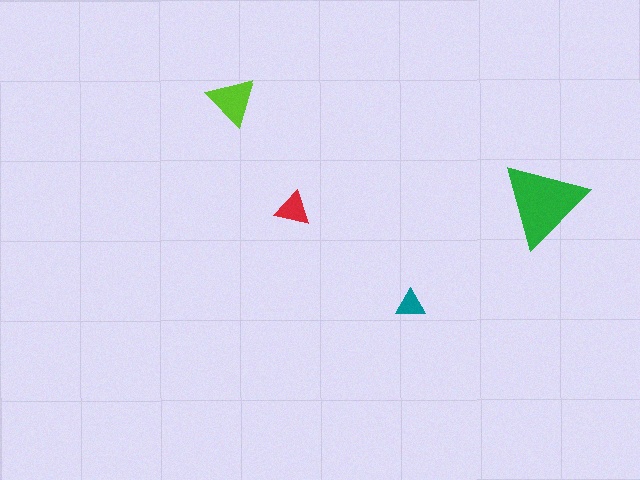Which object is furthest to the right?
The green triangle is rightmost.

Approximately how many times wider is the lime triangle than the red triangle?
About 1.5 times wider.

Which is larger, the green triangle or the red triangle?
The green one.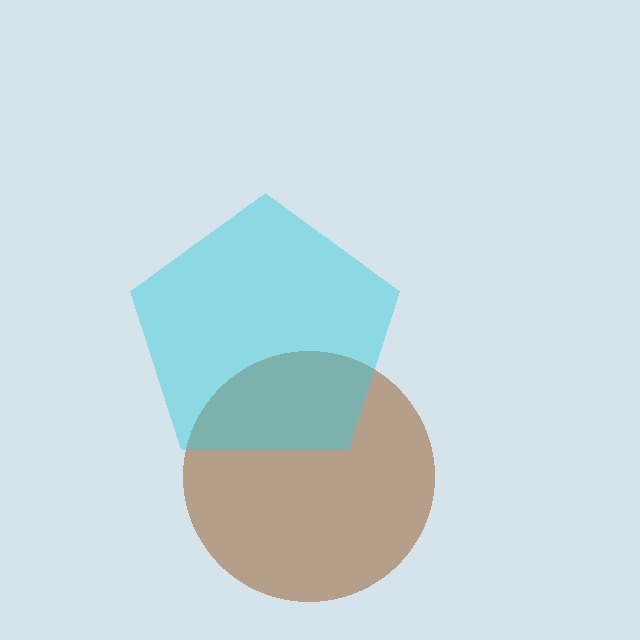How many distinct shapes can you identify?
There are 2 distinct shapes: a brown circle, a cyan pentagon.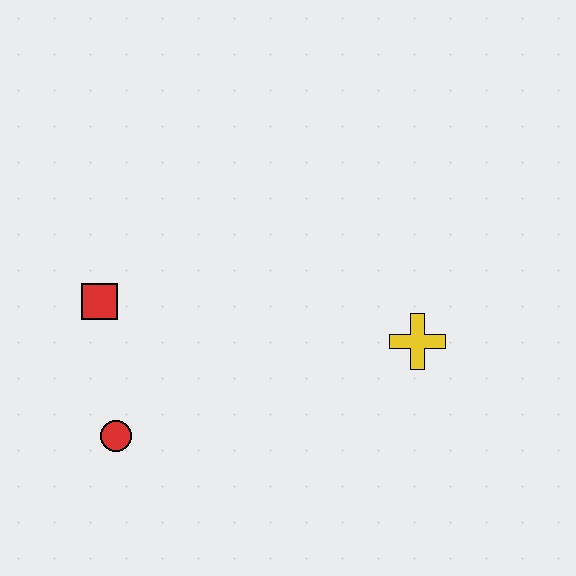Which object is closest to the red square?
The red circle is closest to the red square.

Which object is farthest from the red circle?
The yellow cross is farthest from the red circle.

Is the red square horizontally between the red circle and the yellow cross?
No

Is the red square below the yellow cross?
No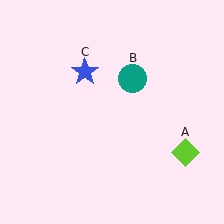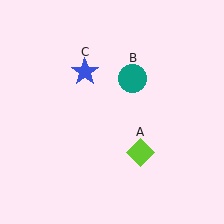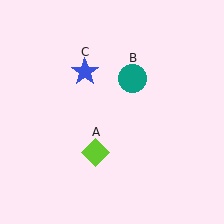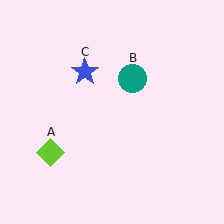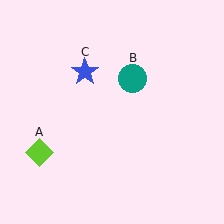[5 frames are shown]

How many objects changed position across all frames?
1 object changed position: lime diamond (object A).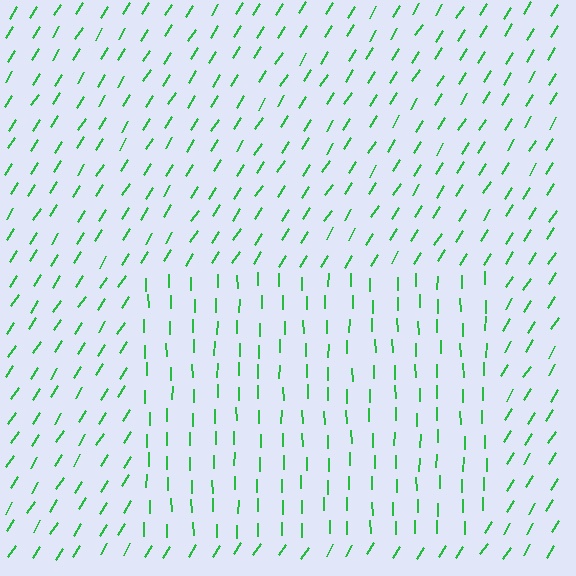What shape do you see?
I see a rectangle.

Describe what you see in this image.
The image is filled with small green line segments. A rectangle region in the image has lines oriented differently from the surrounding lines, creating a visible texture boundary.